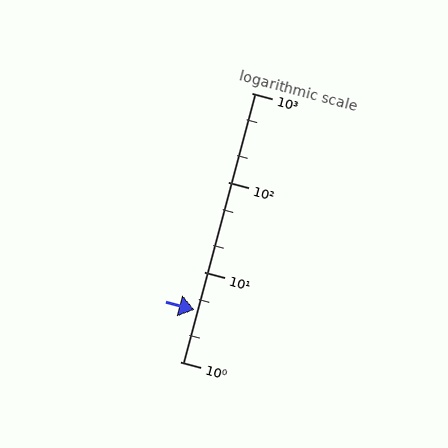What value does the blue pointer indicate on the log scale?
The pointer indicates approximately 3.8.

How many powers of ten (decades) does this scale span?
The scale spans 3 decades, from 1 to 1000.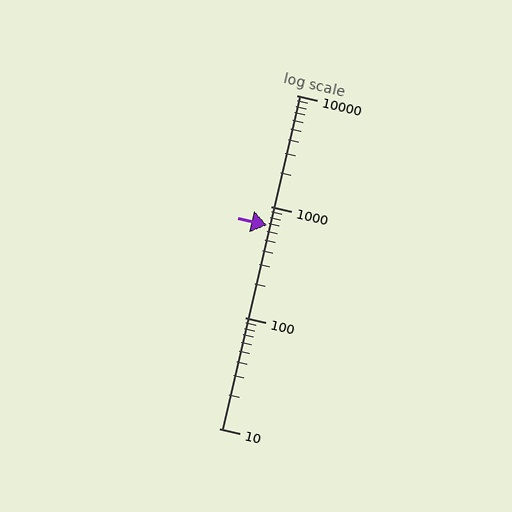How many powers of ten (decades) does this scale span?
The scale spans 3 decades, from 10 to 10000.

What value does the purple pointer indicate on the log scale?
The pointer indicates approximately 680.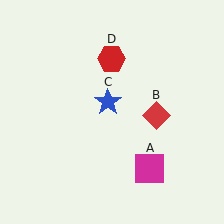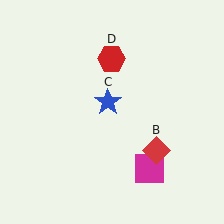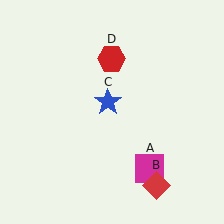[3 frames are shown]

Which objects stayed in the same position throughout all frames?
Magenta square (object A) and blue star (object C) and red hexagon (object D) remained stationary.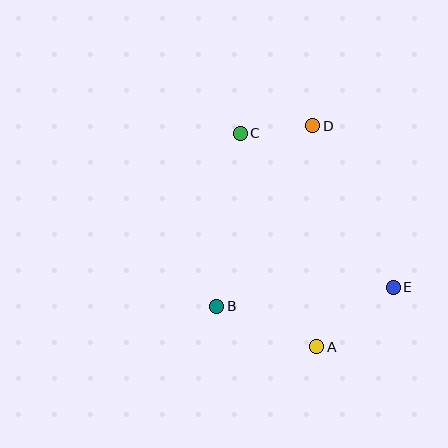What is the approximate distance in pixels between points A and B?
The distance between A and B is approximately 108 pixels.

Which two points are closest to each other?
Points C and D are closest to each other.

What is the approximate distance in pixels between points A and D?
The distance between A and D is approximately 221 pixels.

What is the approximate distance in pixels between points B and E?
The distance between B and E is approximately 178 pixels.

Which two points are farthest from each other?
Points A and C are farthest from each other.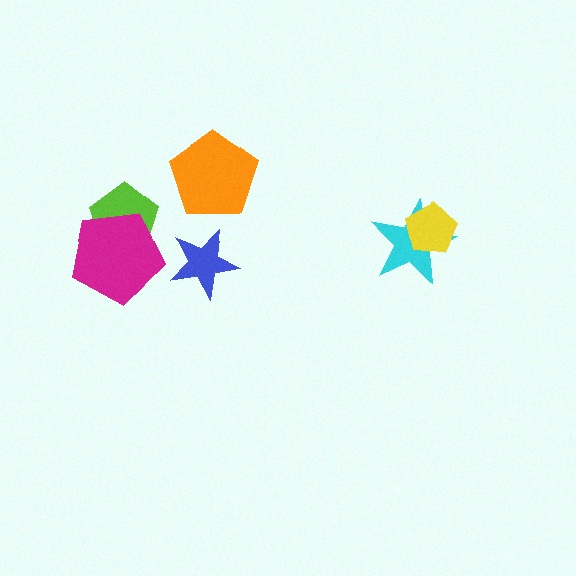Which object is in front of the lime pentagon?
The magenta pentagon is in front of the lime pentagon.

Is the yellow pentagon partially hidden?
No, no other shape covers it.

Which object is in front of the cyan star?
The yellow pentagon is in front of the cyan star.